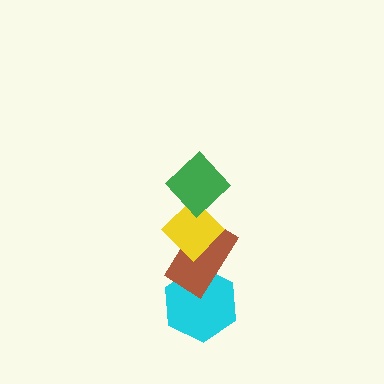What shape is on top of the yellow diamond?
The green diamond is on top of the yellow diamond.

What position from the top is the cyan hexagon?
The cyan hexagon is 4th from the top.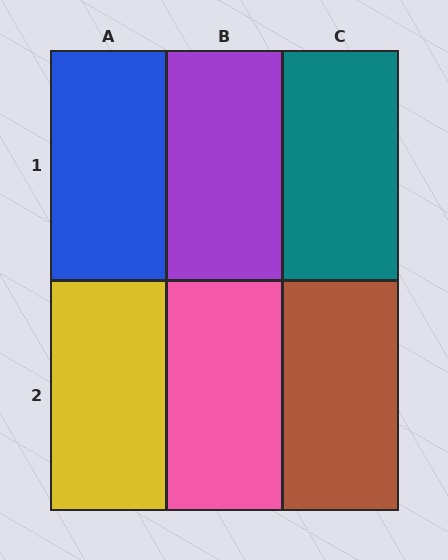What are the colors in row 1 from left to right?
Blue, purple, teal.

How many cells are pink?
1 cell is pink.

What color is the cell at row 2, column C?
Brown.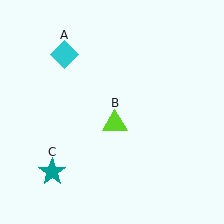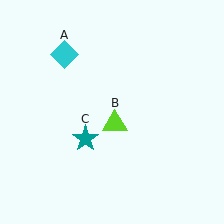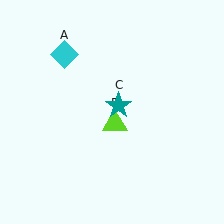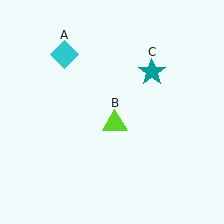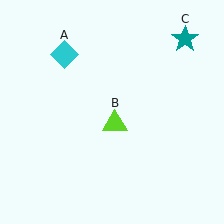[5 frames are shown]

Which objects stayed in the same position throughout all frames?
Cyan diamond (object A) and lime triangle (object B) remained stationary.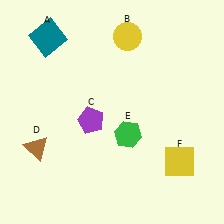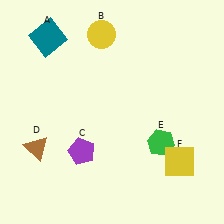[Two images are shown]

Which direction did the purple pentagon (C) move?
The purple pentagon (C) moved down.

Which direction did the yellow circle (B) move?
The yellow circle (B) moved left.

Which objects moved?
The objects that moved are: the yellow circle (B), the purple pentagon (C), the green hexagon (E).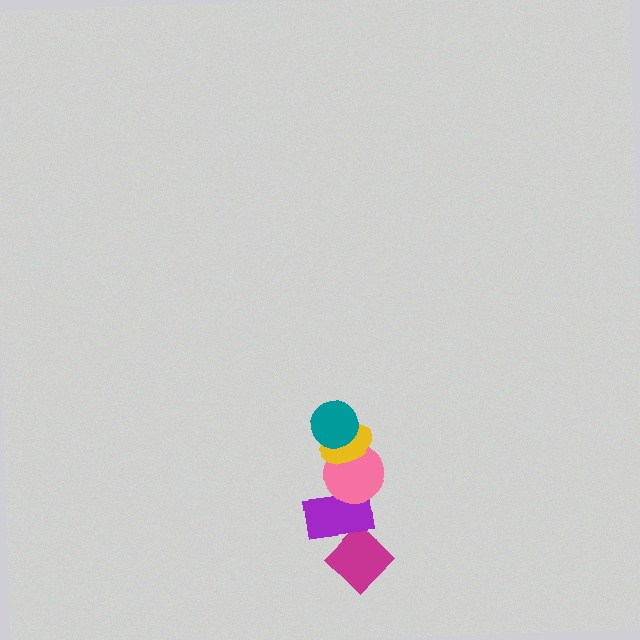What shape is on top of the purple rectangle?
The pink circle is on top of the purple rectangle.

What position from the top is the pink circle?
The pink circle is 3rd from the top.